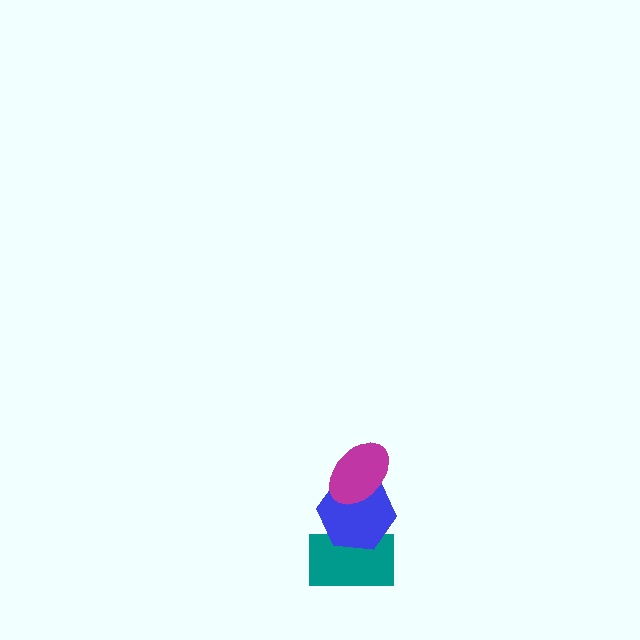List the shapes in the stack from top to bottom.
From top to bottom: the magenta ellipse, the blue hexagon, the teal rectangle.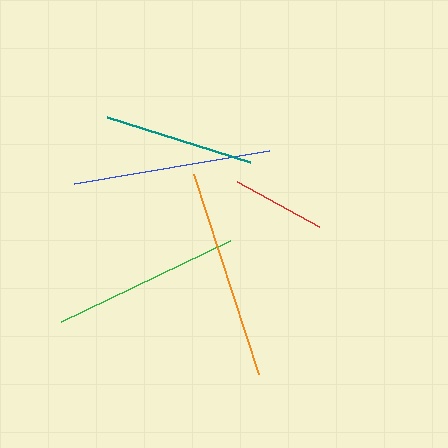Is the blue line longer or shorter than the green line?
The blue line is longer than the green line.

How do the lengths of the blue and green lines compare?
The blue and green lines are approximately the same length.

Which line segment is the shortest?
The red line is the shortest at approximately 93 pixels.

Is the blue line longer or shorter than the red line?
The blue line is longer than the red line.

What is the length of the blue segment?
The blue segment is approximately 197 pixels long.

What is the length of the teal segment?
The teal segment is approximately 150 pixels long.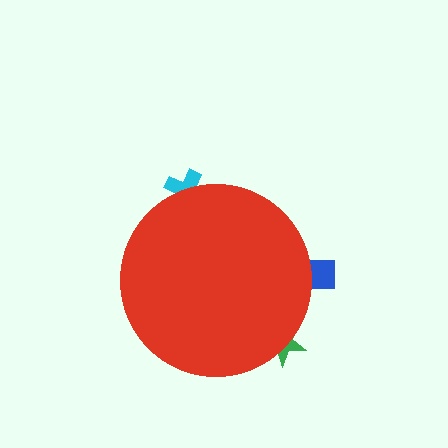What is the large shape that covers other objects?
A red circle.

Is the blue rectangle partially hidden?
Yes, the blue rectangle is partially hidden behind the red circle.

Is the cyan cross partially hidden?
Yes, the cyan cross is partially hidden behind the red circle.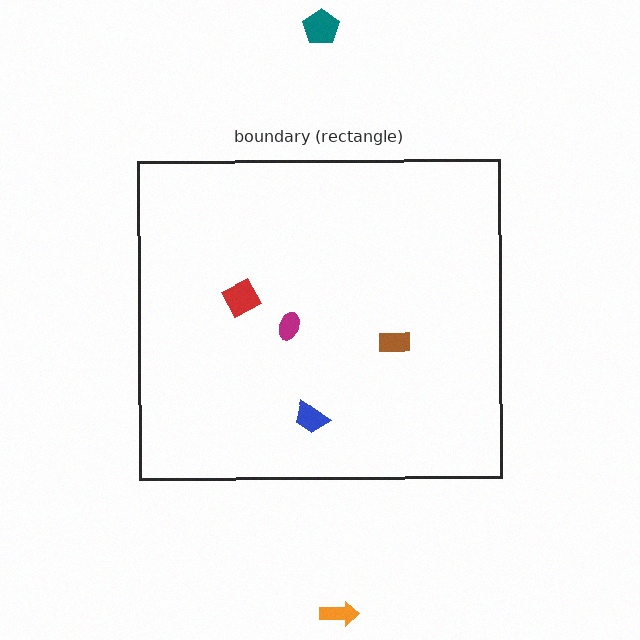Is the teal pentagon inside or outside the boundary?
Outside.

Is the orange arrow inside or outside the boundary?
Outside.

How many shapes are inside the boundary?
4 inside, 2 outside.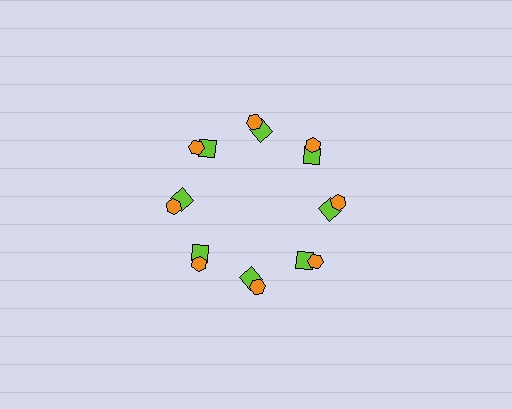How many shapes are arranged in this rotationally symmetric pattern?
There are 16 shapes, arranged in 8 groups of 2.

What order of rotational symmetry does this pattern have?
This pattern has 8-fold rotational symmetry.